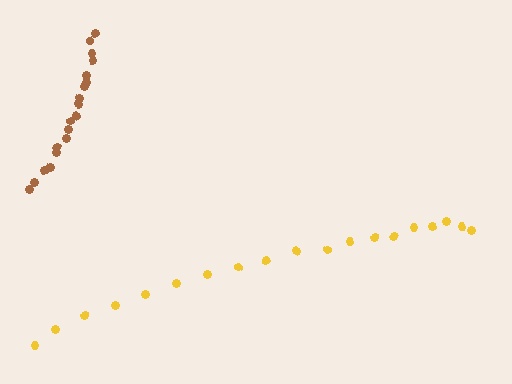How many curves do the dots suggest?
There are 2 distinct paths.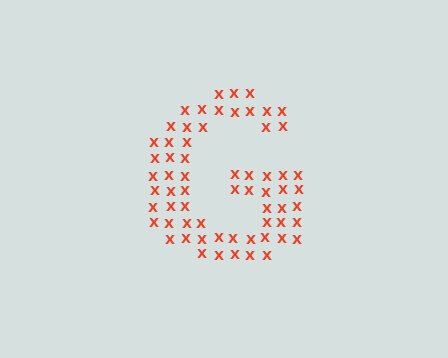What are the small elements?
The small elements are letter X's.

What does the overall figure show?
The overall figure shows the letter G.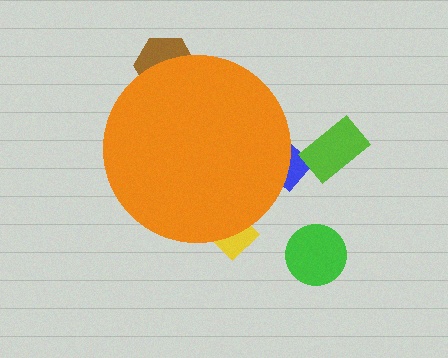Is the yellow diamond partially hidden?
Yes, the yellow diamond is partially hidden behind the orange circle.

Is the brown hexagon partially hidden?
Yes, the brown hexagon is partially hidden behind the orange circle.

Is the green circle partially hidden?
No, the green circle is fully visible.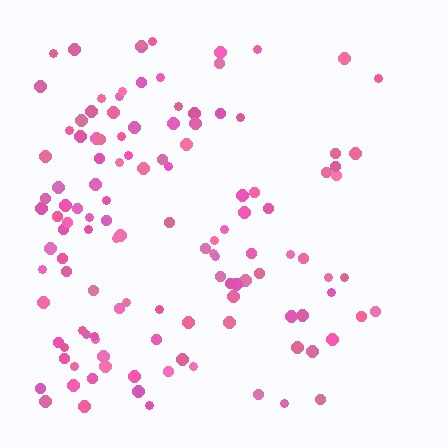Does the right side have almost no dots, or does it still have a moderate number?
Still a moderate number, just noticeably fewer than the left.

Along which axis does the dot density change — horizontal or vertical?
Horizontal.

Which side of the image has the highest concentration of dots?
The left.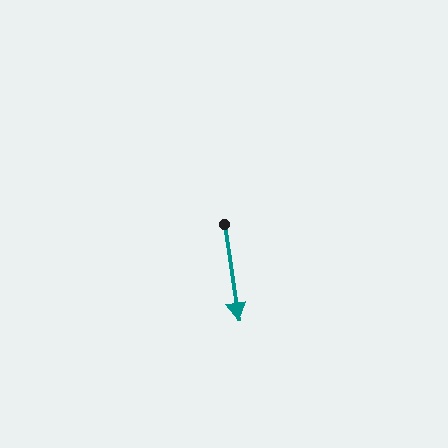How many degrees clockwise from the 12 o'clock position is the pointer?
Approximately 172 degrees.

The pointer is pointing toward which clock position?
Roughly 6 o'clock.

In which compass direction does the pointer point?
South.